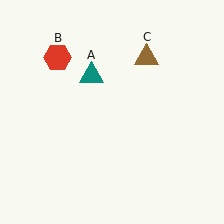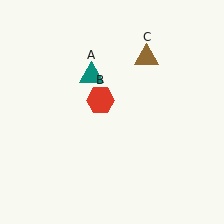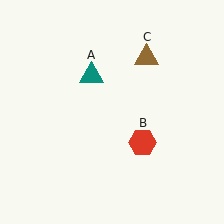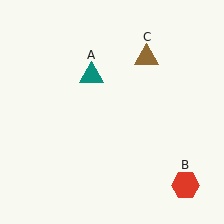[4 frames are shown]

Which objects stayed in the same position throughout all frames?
Teal triangle (object A) and brown triangle (object C) remained stationary.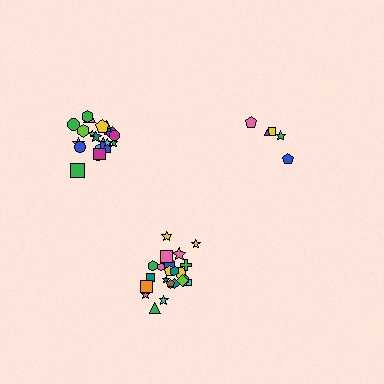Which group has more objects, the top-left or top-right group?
The top-left group.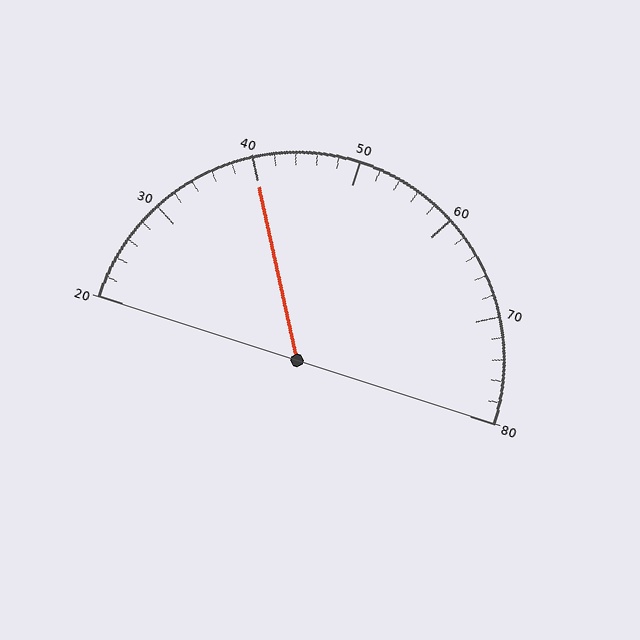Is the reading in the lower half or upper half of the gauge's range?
The reading is in the lower half of the range (20 to 80).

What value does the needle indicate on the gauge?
The needle indicates approximately 40.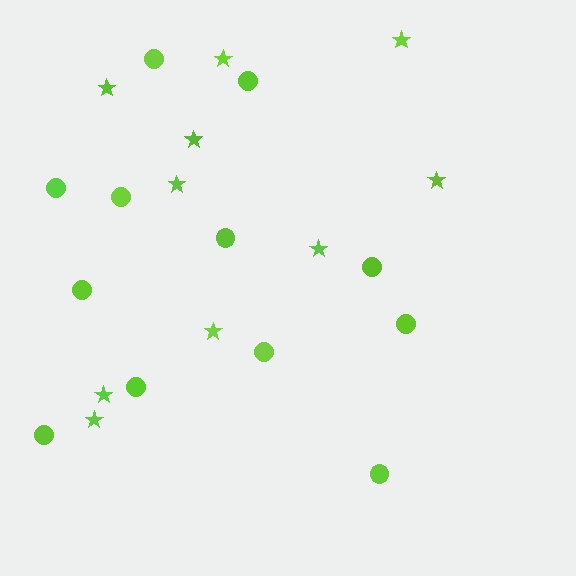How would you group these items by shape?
There are 2 groups: one group of circles (12) and one group of stars (10).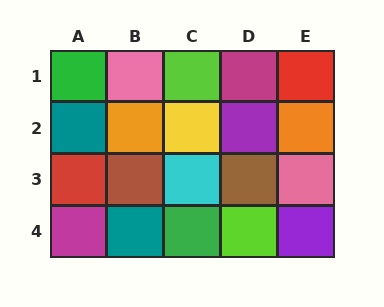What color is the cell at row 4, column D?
Lime.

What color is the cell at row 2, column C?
Yellow.